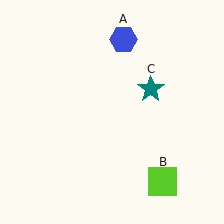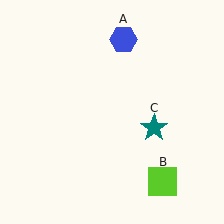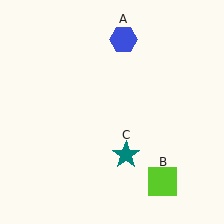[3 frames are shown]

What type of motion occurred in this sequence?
The teal star (object C) rotated clockwise around the center of the scene.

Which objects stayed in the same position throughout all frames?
Blue hexagon (object A) and lime square (object B) remained stationary.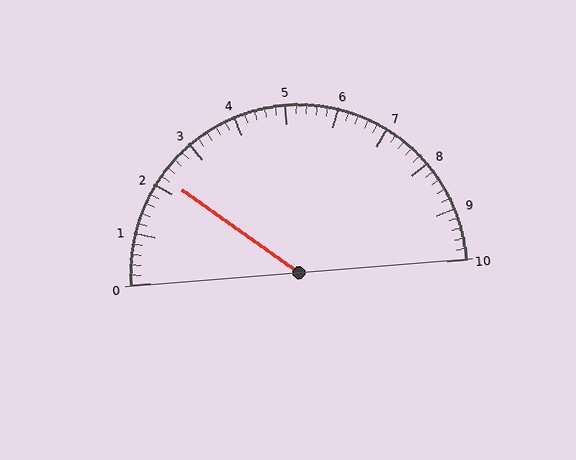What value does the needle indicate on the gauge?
The needle indicates approximately 2.2.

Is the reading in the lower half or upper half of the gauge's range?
The reading is in the lower half of the range (0 to 10).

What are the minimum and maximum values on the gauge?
The gauge ranges from 0 to 10.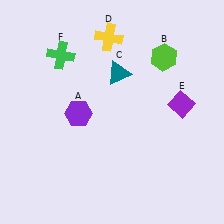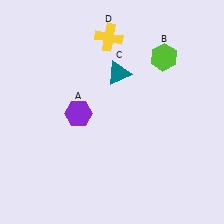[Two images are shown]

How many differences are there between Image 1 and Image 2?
There are 2 differences between the two images.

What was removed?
The green cross (F), the purple diamond (E) were removed in Image 2.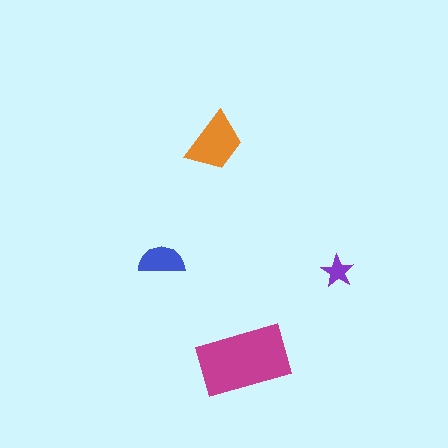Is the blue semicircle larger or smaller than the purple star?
Larger.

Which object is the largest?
The magenta rectangle.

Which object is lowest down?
The magenta rectangle is bottommost.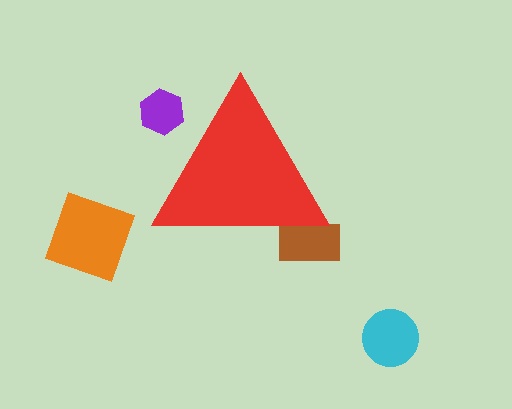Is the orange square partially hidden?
No, the orange square is fully visible.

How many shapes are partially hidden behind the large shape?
2 shapes are partially hidden.